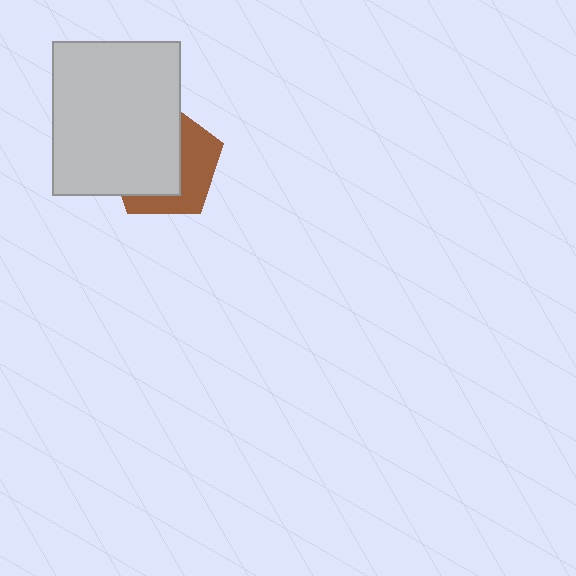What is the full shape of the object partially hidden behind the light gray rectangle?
The partially hidden object is a brown pentagon.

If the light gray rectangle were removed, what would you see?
You would see the complete brown pentagon.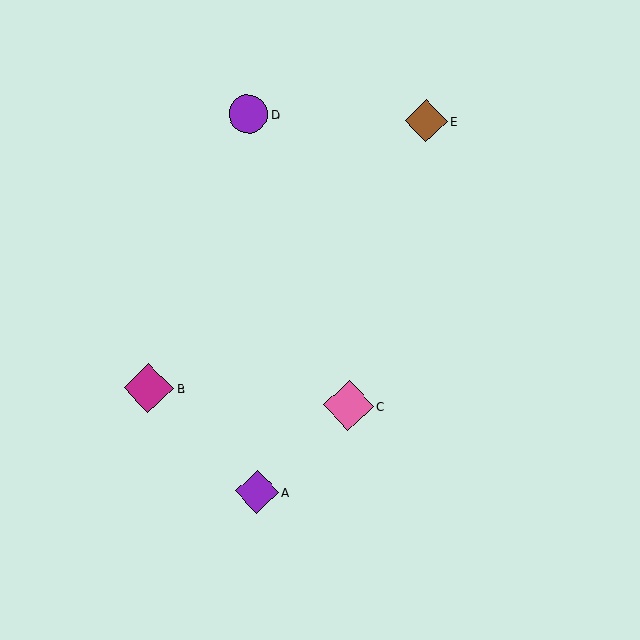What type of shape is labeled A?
Shape A is a purple diamond.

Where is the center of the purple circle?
The center of the purple circle is at (248, 114).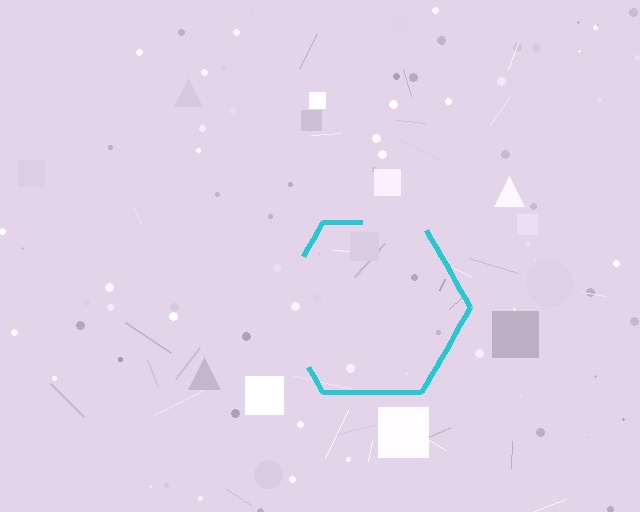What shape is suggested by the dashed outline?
The dashed outline suggests a hexagon.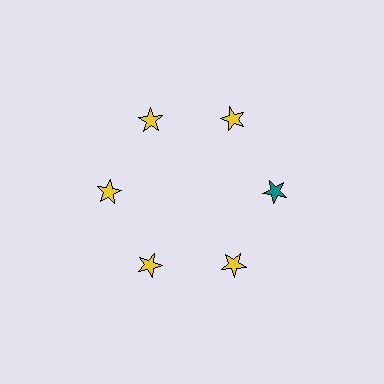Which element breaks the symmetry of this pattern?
The teal star at roughly the 3 o'clock position breaks the symmetry. All other shapes are yellow stars.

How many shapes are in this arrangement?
There are 6 shapes arranged in a ring pattern.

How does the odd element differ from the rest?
It has a different color: teal instead of yellow.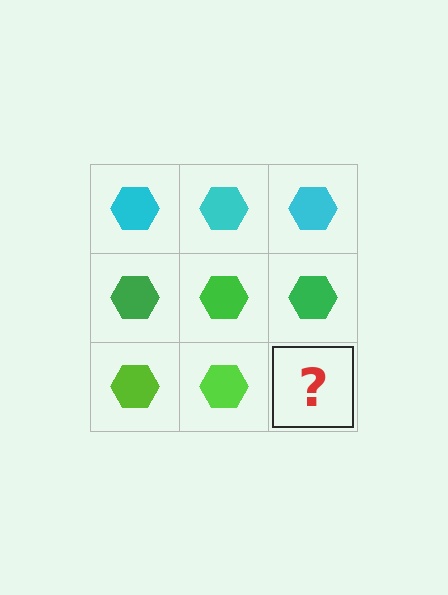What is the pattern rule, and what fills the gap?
The rule is that each row has a consistent color. The gap should be filled with a lime hexagon.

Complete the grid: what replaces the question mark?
The question mark should be replaced with a lime hexagon.